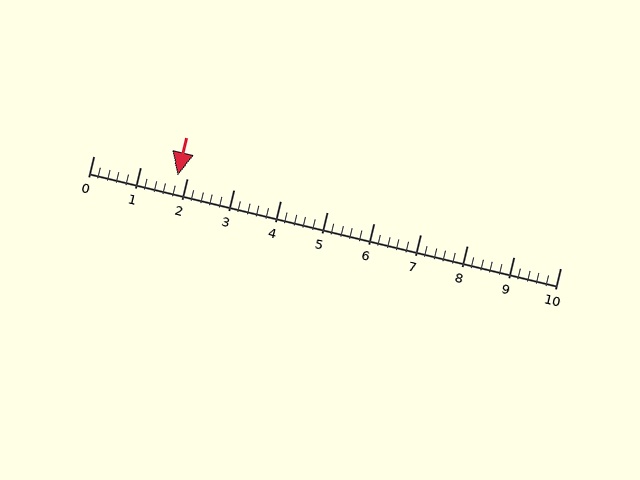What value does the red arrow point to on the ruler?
The red arrow points to approximately 1.8.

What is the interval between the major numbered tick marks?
The major tick marks are spaced 1 units apart.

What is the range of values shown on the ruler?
The ruler shows values from 0 to 10.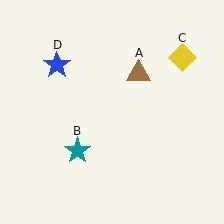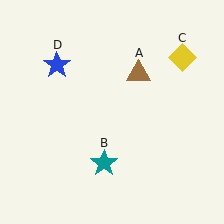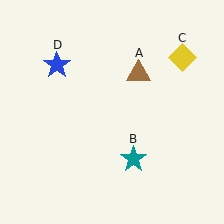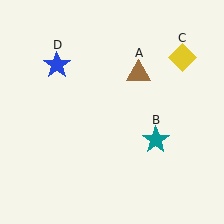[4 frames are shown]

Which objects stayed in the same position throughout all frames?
Brown triangle (object A) and yellow diamond (object C) and blue star (object D) remained stationary.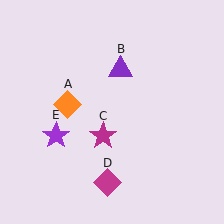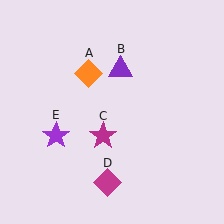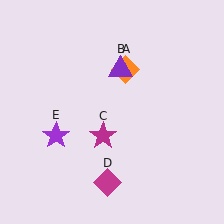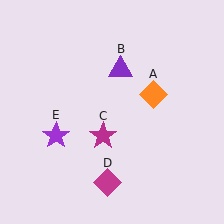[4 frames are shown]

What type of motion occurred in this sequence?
The orange diamond (object A) rotated clockwise around the center of the scene.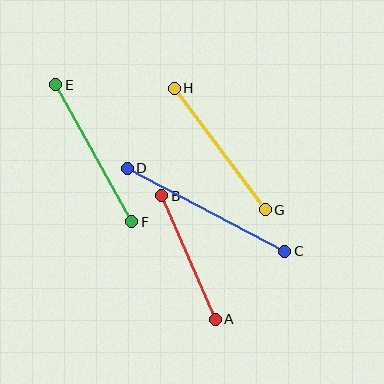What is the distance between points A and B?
The distance is approximately 134 pixels.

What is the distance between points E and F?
The distance is approximately 156 pixels.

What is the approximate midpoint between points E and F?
The midpoint is at approximately (94, 153) pixels.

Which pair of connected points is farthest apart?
Points C and D are farthest apart.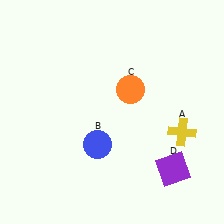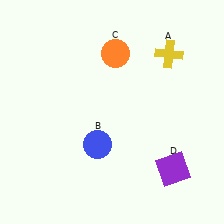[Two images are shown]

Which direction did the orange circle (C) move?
The orange circle (C) moved up.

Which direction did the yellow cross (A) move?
The yellow cross (A) moved up.